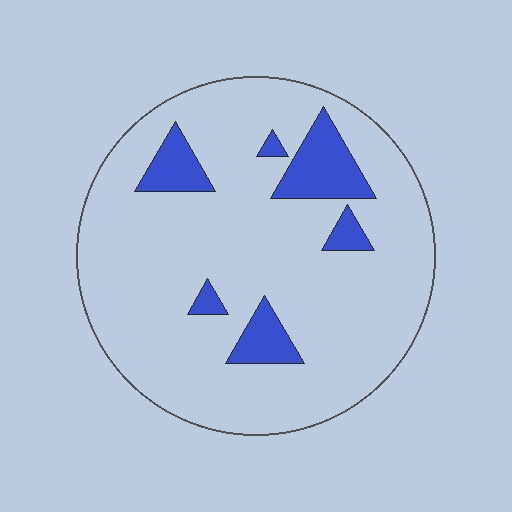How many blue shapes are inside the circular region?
6.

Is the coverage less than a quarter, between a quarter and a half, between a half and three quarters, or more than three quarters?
Less than a quarter.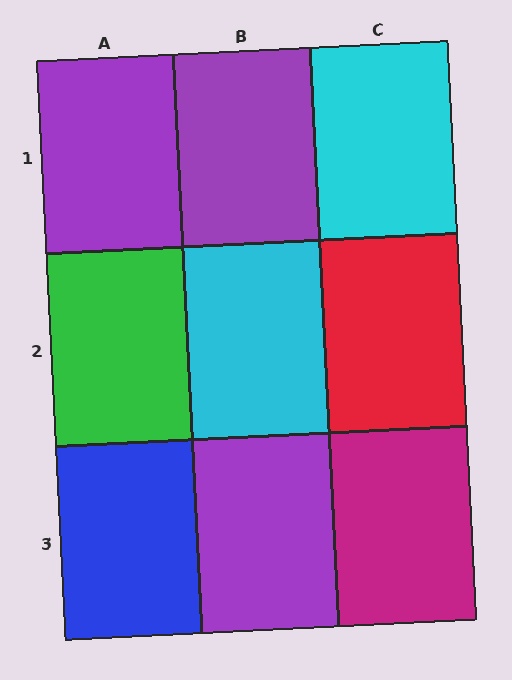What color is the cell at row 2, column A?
Green.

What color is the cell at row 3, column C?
Magenta.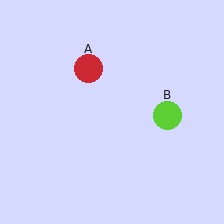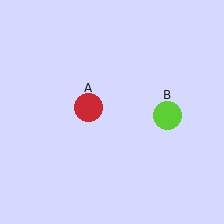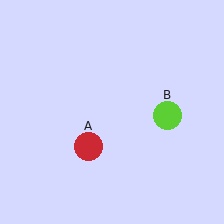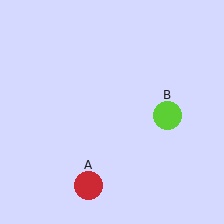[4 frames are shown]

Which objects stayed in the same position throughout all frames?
Lime circle (object B) remained stationary.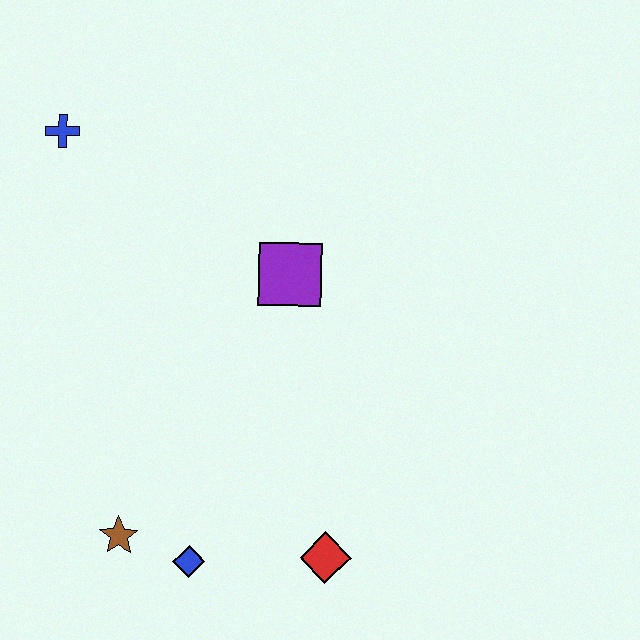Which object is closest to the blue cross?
The purple square is closest to the blue cross.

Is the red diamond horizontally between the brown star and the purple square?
No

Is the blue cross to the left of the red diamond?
Yes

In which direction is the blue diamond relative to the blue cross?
The blue diamond is below the blue cross.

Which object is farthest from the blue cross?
The red diamond is farthest from the blue cross.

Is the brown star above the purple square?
No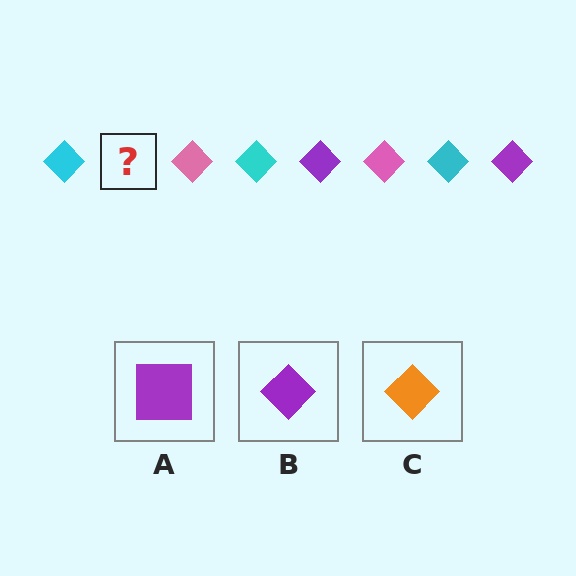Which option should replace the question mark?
Option B.